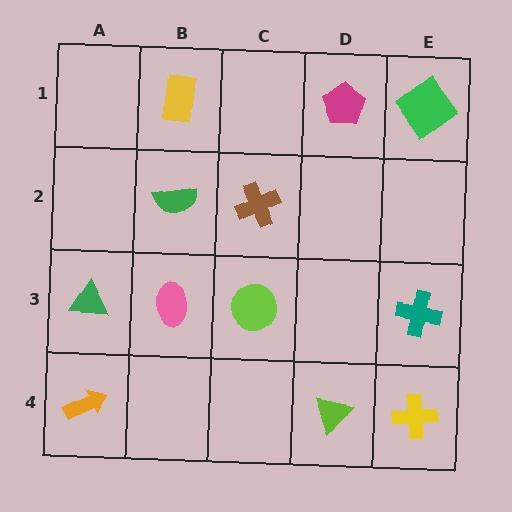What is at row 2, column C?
A brown cross.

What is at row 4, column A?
An orange arrow.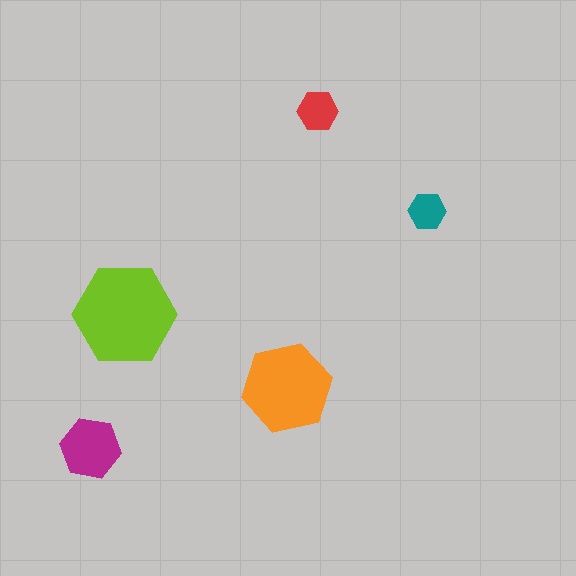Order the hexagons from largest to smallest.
the lime one, the orange one, the magenta one, the red one, the teal one.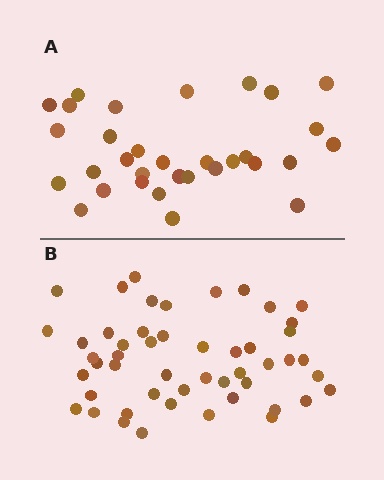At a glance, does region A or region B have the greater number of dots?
Region B (the bottom region) has more dots.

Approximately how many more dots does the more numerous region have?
Region B has approximately 20 more dots than region A.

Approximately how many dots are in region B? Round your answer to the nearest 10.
About 50 dots.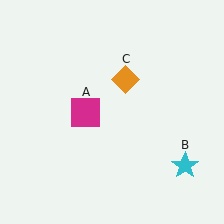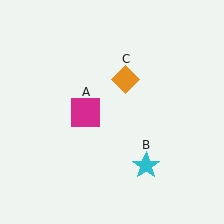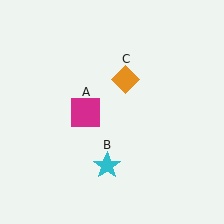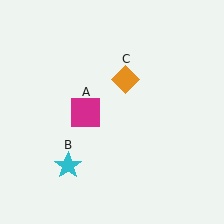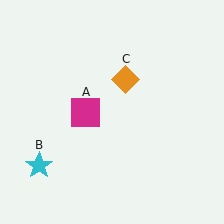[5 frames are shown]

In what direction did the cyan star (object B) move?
The cyan star (object B) moved left.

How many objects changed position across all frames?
1 object changed position: cyan star (object B).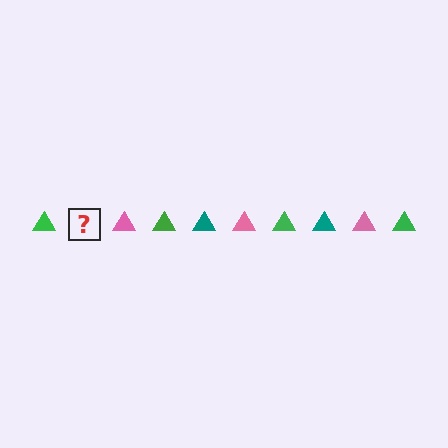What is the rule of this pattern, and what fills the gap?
The rule is that the pattern cycles through green, teal, pink triangles. The gap should be filled with a teal triangle.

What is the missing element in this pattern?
The missing element is a teal triangle.